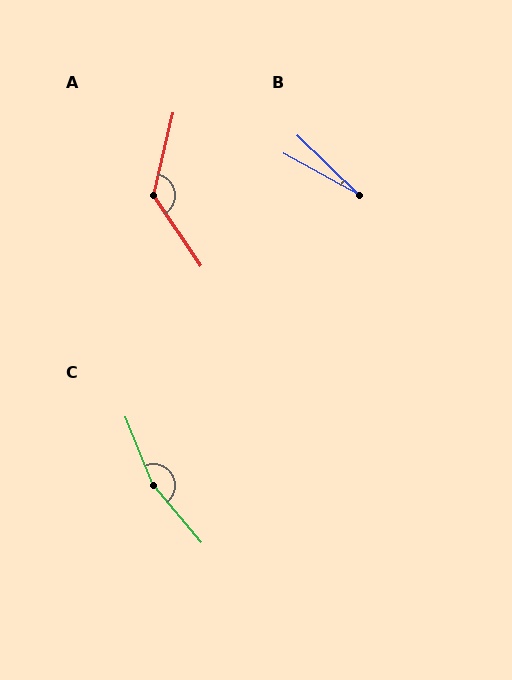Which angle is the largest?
C, at approximately 162 degrees.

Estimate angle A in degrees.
Approximately 133 degrees.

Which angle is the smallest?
B, at approximately 16 degrees.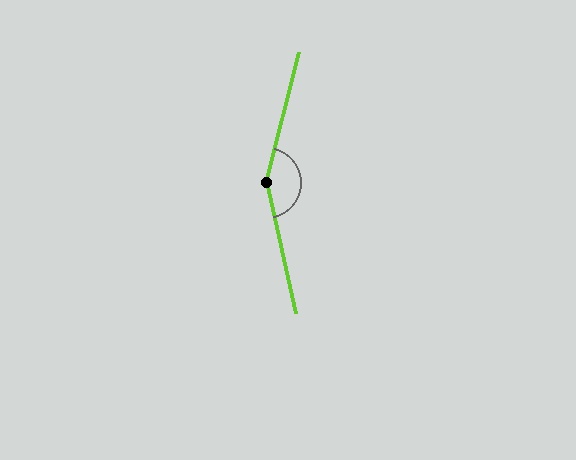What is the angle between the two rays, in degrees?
Approximately 153 degrees.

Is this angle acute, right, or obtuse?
It is obtuse.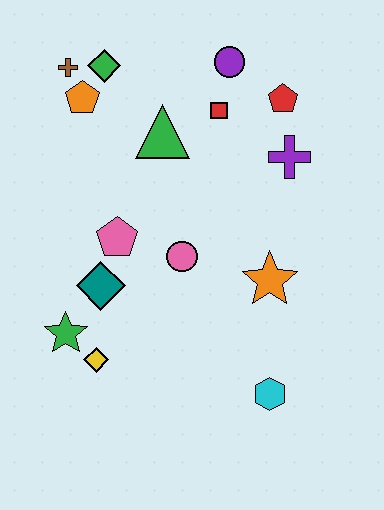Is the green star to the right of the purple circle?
No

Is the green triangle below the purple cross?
No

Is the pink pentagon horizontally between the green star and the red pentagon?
Yes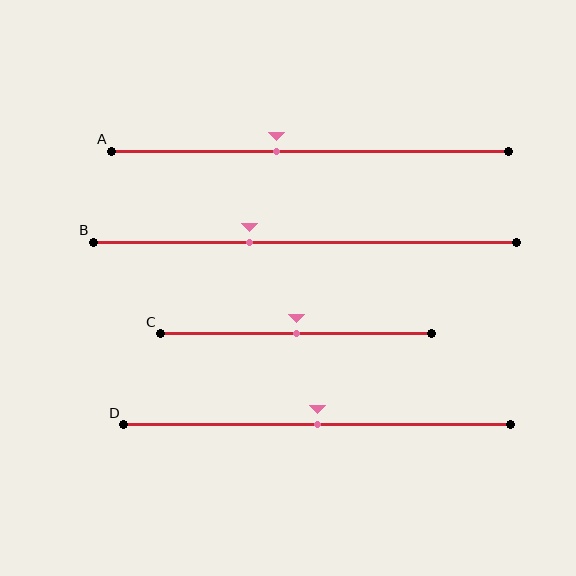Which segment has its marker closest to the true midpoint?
Segment C has its marker closest to the true midpoint.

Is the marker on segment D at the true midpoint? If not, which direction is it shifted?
Yes, the marker on segment D is at the true midpoint.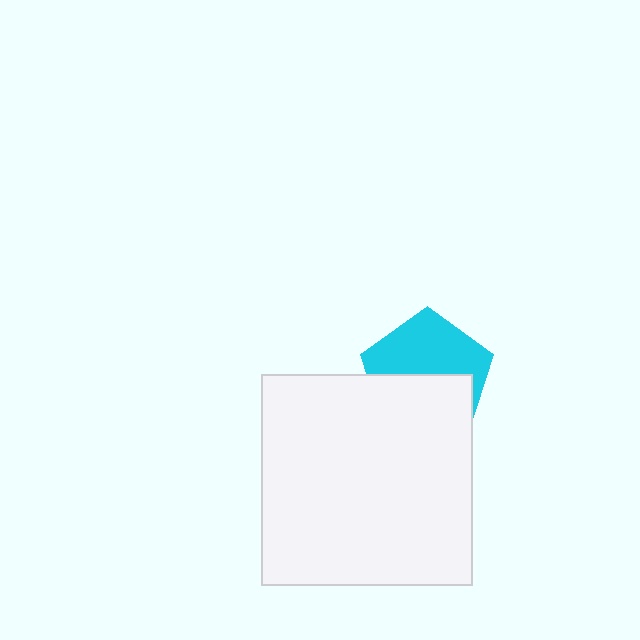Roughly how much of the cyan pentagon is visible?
About half of it is visible (roughly 51%).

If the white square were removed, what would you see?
You would see the complete cyan pentagon.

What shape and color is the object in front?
The object in front is a white square.